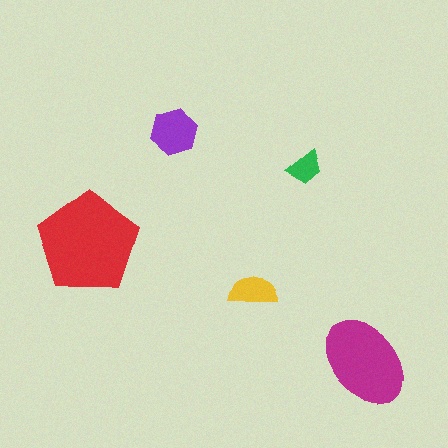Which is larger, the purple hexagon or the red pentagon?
The red pentagon.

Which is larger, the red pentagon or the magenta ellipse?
The red pentagon.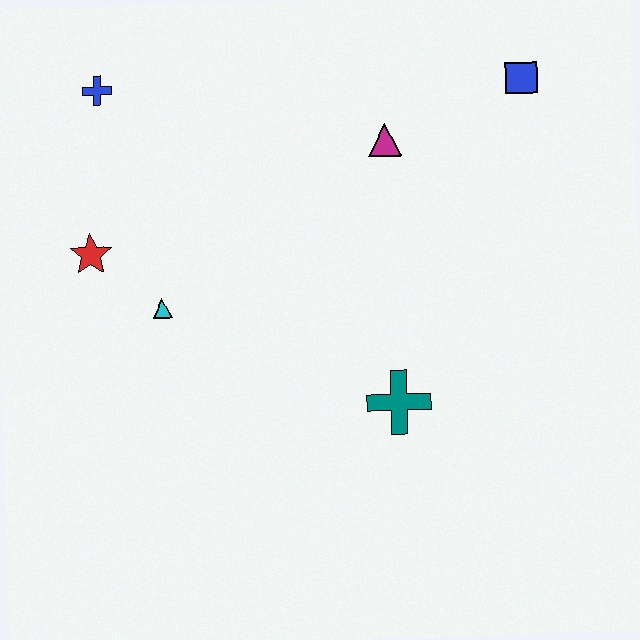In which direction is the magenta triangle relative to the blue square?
The magenta triangle is to the left of the blue square.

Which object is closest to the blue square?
The magenta triangle is closest to the blue square.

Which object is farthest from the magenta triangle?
The red star is farthest from the magenta triangle.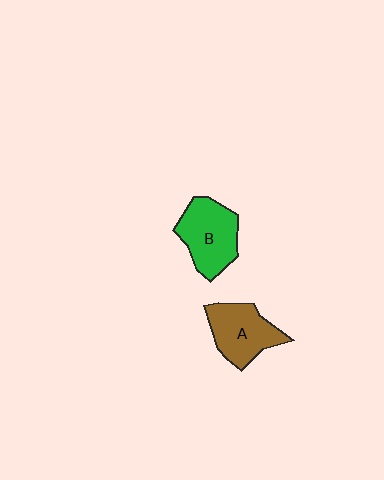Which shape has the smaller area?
Shape A (brown).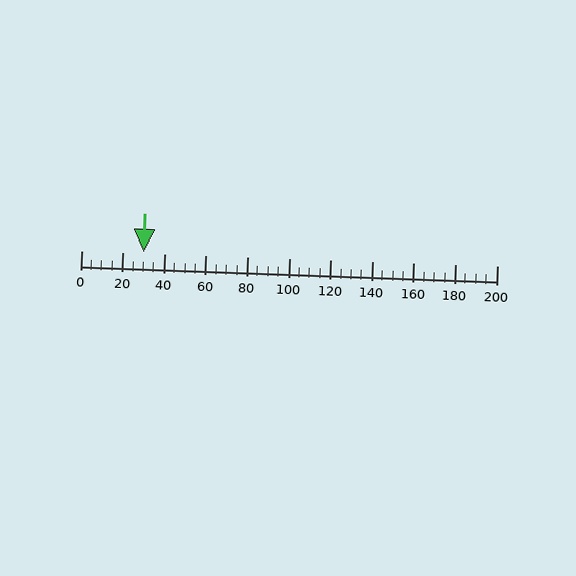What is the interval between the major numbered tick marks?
The major tick marks are spaced 20 units apart.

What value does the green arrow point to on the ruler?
The green arrow points to approximately 30.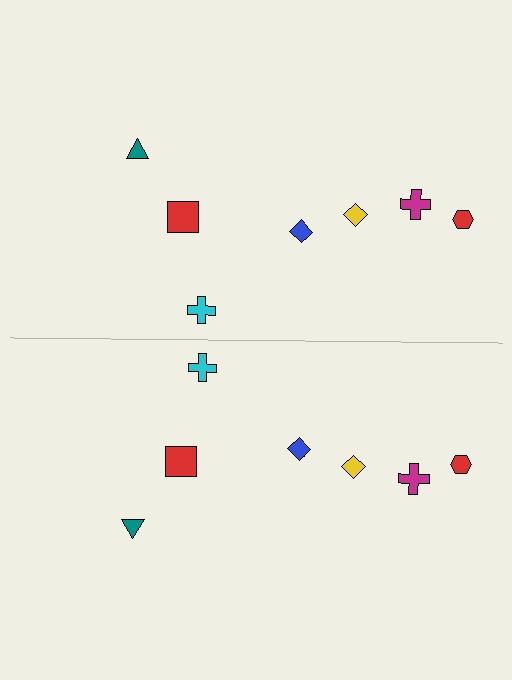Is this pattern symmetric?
Yes, this pattern has bilateral (reflection) symmetry.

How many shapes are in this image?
There are 14 shapes in this image.